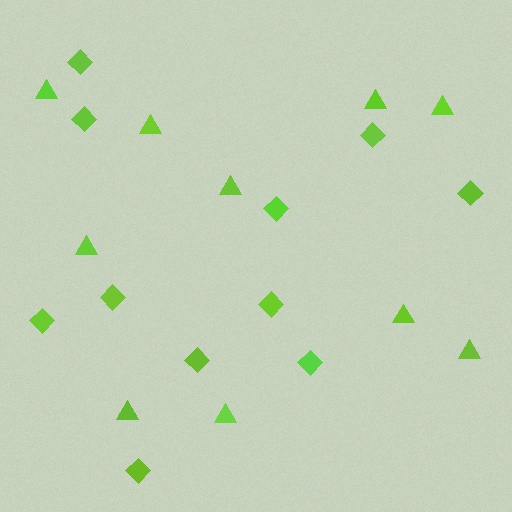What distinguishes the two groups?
There are 2 groups: one group of triangles (10) and one group of diamonds (11).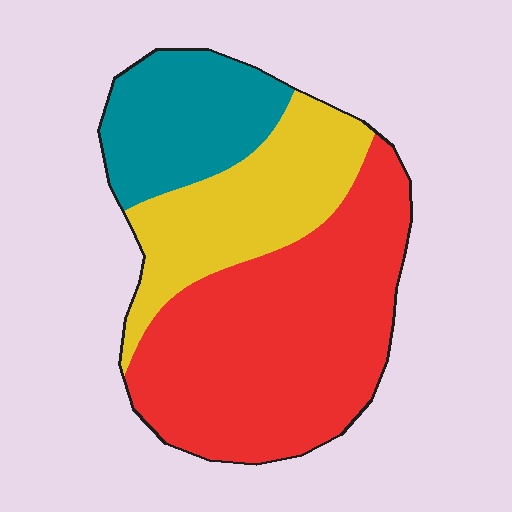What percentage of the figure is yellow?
Yellow covers around 25% of the figure.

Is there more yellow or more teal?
Yellow.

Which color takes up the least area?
Teal, at roughly 20%.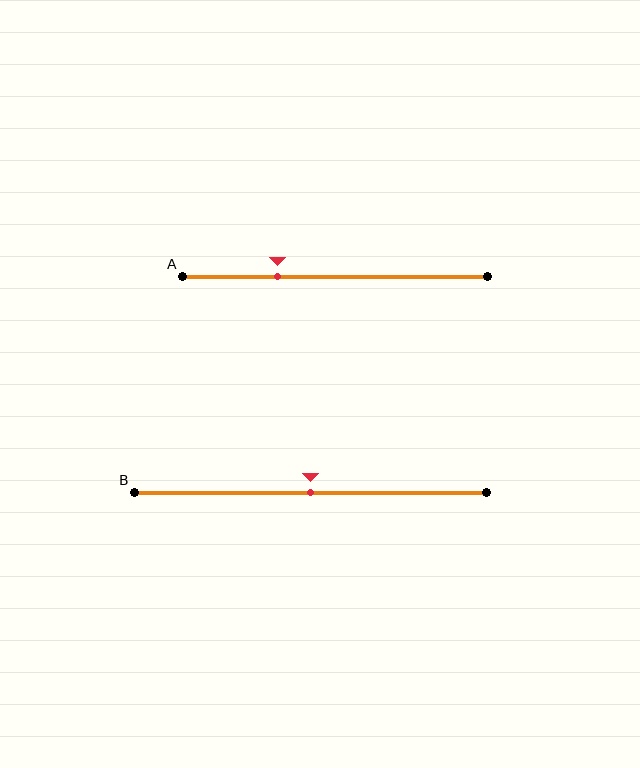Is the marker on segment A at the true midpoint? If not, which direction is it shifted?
No, the marker on segment A is shifted to the left by about 19% of the segment length.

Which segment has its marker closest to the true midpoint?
Segment B has its marker closest to the true midpoint.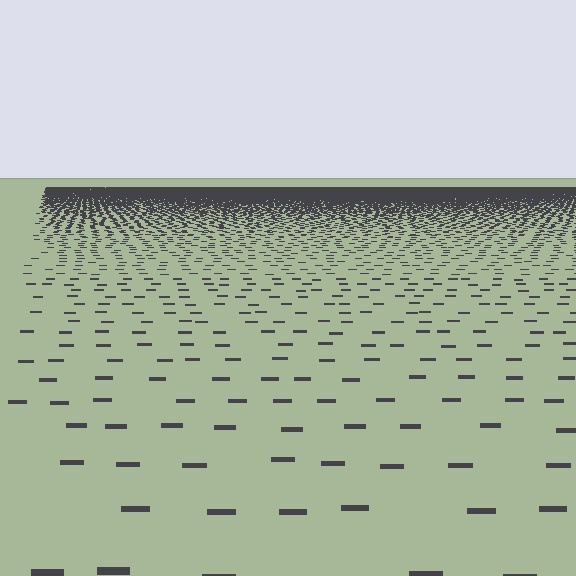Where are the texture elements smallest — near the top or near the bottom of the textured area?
Near the top.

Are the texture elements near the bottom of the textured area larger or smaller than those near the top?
Larger. Near the bottom, elements are closer to the viewer and appear at a bigger on-screen size.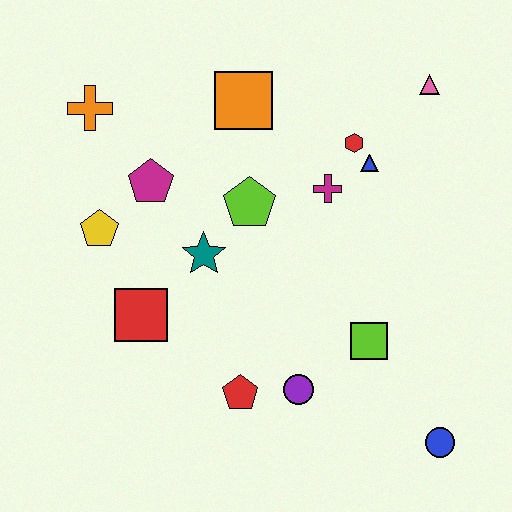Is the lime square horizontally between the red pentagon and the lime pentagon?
No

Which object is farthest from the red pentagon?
The pink triangle is farthest from the red pentagon.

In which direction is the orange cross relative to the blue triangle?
The orange cross is to the left of the blue triangle.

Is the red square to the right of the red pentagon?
No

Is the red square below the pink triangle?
Yes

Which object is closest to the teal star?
The lime pentagon is closest to the teal star.